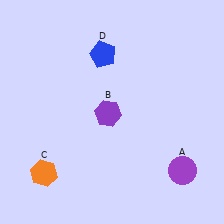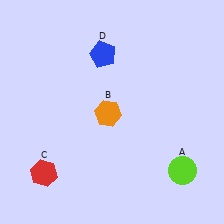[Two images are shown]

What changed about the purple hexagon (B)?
In Image 1, B is purple. In Image 2, it changed to orange.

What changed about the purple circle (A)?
In Image 1, A is purple. In Image 2, it changed to lime.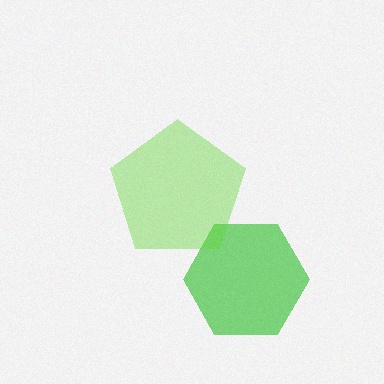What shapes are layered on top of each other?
The layered shapes are: a green hexagon, a lime pentagon.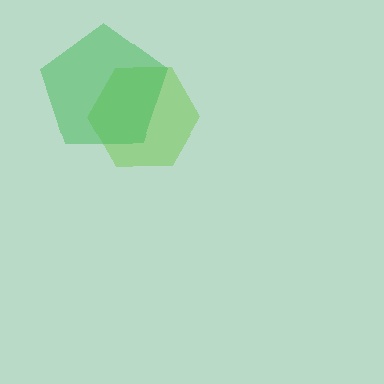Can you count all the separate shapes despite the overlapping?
Yes, there are 2 separate shapes.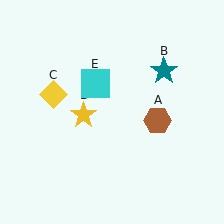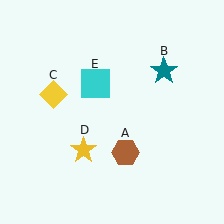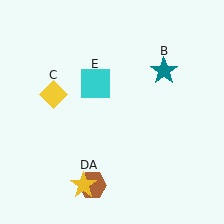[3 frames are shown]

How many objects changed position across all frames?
2 objects changed position: brown hexagon (object A), yellow star (object D).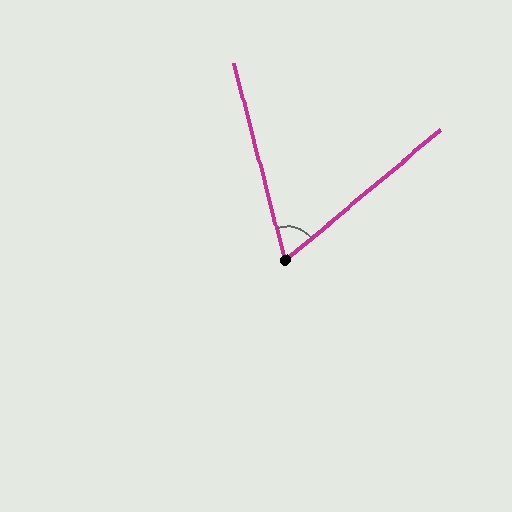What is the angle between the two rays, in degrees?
Approximately 64 degrees.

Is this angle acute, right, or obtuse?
It is acute.